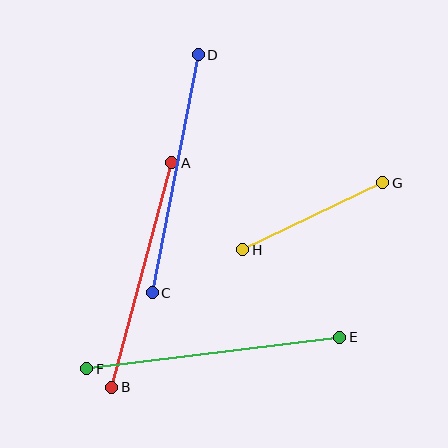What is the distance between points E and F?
The distance is approximately 255 pixels.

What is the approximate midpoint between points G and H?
The midpoint is at approximately (313, 216) pixels.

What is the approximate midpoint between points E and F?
The midpoint is at approximately (213, 353) pixels.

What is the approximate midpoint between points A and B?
The midpoint is at approximately (142, 275) pixels.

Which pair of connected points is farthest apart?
Points E and F are farthest apart.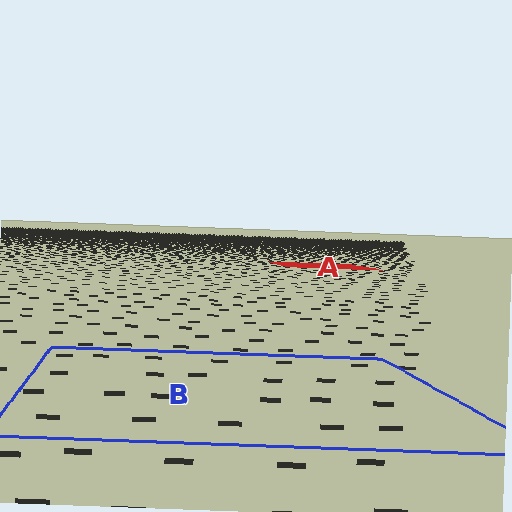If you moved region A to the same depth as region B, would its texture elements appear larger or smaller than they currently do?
They would appear larger. At a closer depth, the same texture elements are projected at a bigger on-screen size.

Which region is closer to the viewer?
Region B is closer. The texture elements there are larger and more spread out.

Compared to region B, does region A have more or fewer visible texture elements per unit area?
Region A has more texture elements per unit area — they are packed more densely because it is farther away.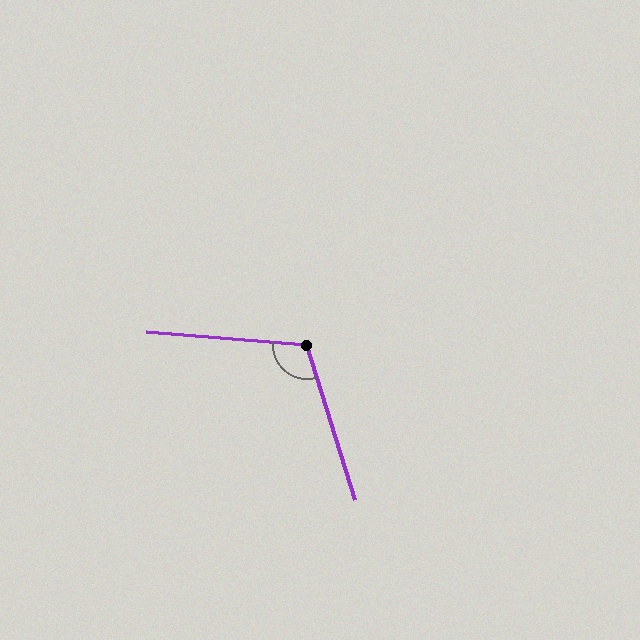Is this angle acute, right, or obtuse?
It is obtuse.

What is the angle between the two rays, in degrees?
Approximately 112 degrees.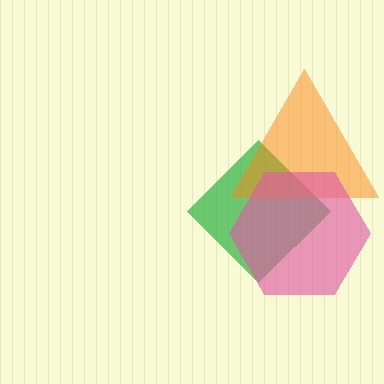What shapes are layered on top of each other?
The layered shapes are: a green diamond, an orange triangle, a pink hexagon.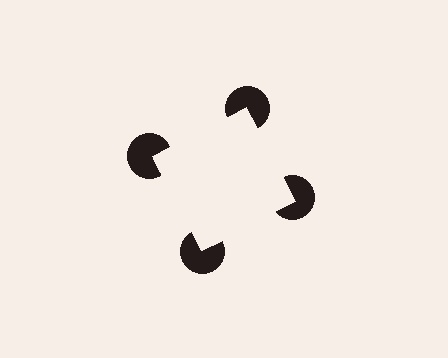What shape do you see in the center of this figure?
An illusory square — its edges are inferred from the aligned wedge cuts in the pac-man discs, not physically drawn.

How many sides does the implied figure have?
4 sides.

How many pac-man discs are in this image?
There are 4 — one at each vertex of the illusory square.